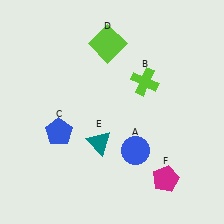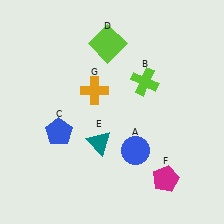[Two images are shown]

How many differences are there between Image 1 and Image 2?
There is 1 difference between the two images.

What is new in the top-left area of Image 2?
An orange cross (G) was added in the top-left area of Image 2.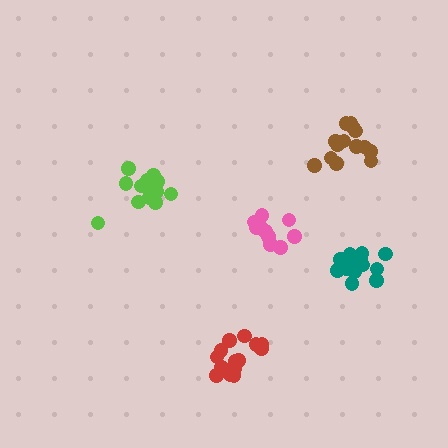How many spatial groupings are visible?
There are 5 spatial groupings.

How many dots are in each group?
Group 1: 15 dots, Group 2: 14 dots, Group 3: 10 dots, Group 4: 14 dots, Group 5: 14 dots (67 total).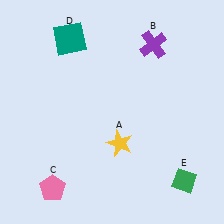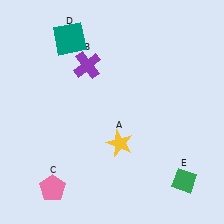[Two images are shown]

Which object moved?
The purple cross (B) moved left.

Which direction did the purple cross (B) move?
The purple cross (B) moved left.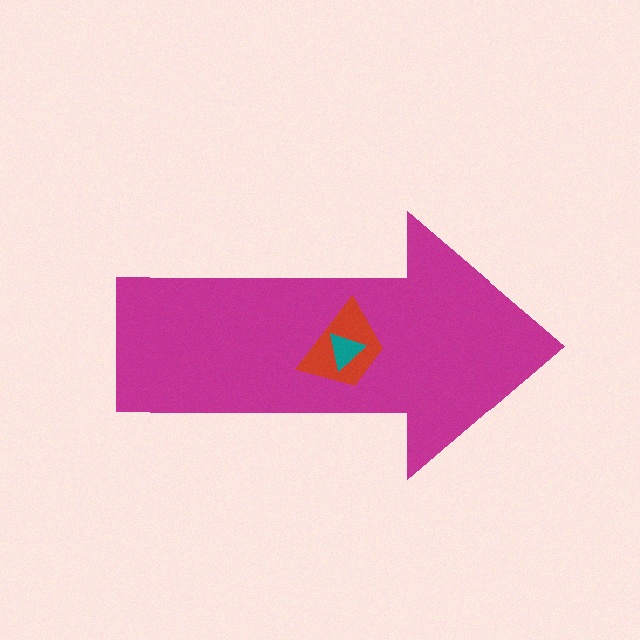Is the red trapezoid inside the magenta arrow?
Yes.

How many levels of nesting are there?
3.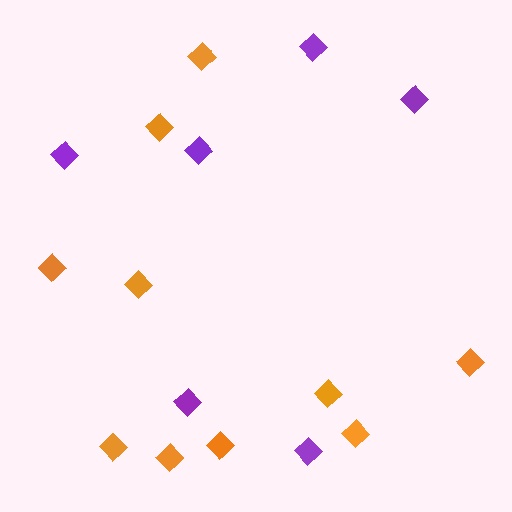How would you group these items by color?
There are 2 groups: one group of purple diamonds (6) and one group of orange diamonds (10).